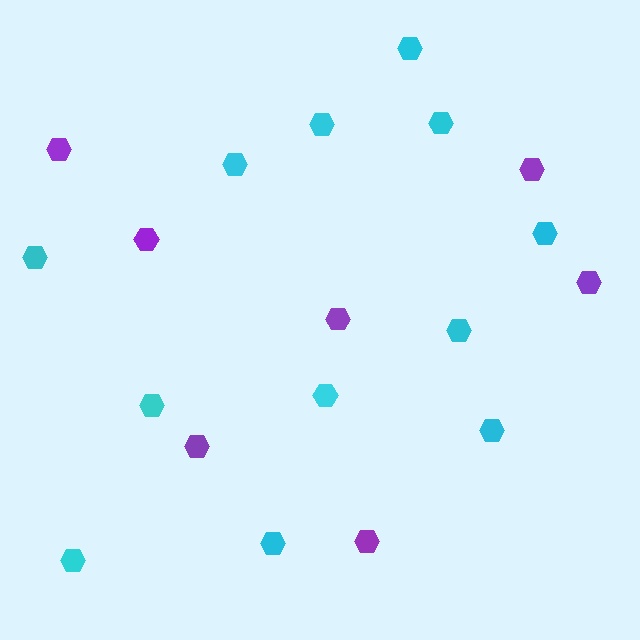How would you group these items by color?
There are 2 groups: one group of purple hexagons (7) and one group of cyan hexagons (12).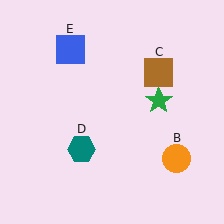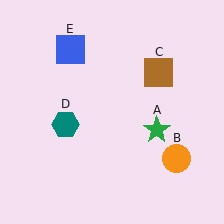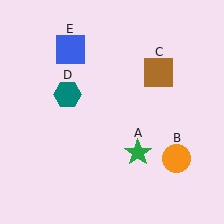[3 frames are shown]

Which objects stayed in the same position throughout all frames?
Orange circle (object B) and brown square (object C) and blue square (object E) remained stationary.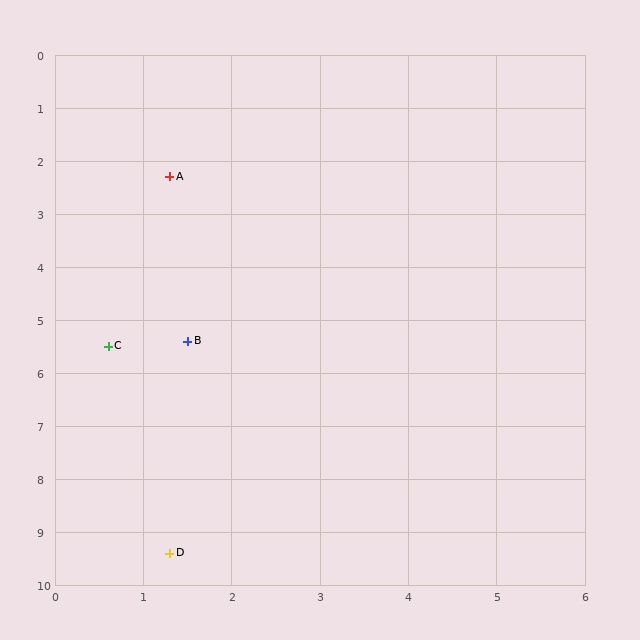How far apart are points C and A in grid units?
Points C and A are about 3.3 grid units apart.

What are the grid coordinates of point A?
Point A is at approximately (1.3, 2.3).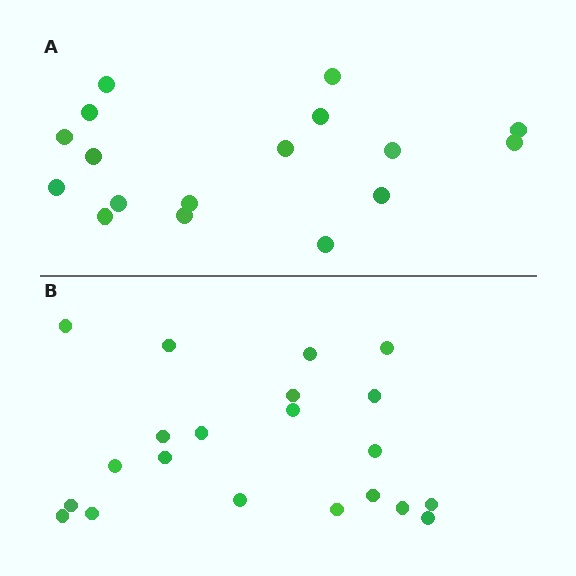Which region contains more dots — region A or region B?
Region B (the bottom region) has more dots.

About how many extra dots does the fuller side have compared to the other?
Region B has about 4 more dots than region A.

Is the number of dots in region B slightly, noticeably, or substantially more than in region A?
Region B has only slightly more — the two regions are fairly close. The ratio is roughly 1.2 to 1.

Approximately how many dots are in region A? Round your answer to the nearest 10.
About 20 dots. (The exact count is 17, which rounds to 20.)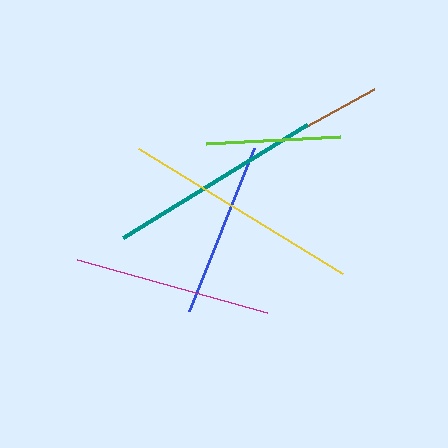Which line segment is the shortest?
The brown line is the shortest at approximately 80 pixels.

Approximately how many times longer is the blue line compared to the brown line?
The blue line is approximately 2.2 times the length of the brown line.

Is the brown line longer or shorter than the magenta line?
The magenta line is longer than the brown line.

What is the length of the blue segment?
The blue segment is approximately 175 pixels long.